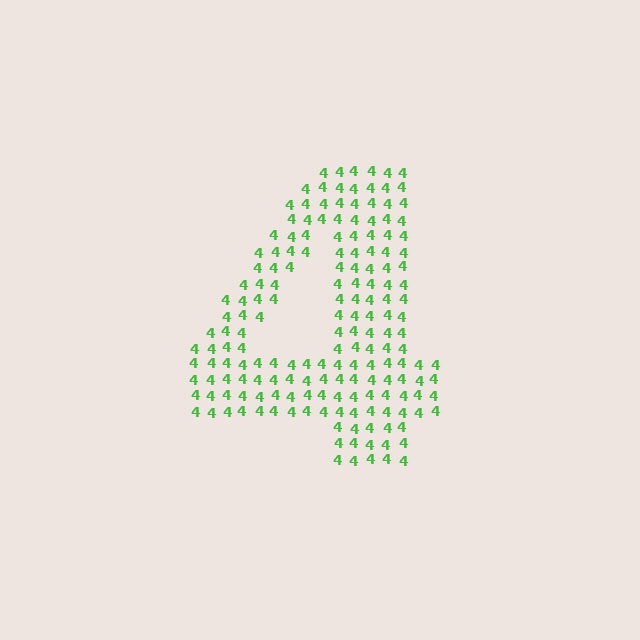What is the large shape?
The large shape is the digit 4.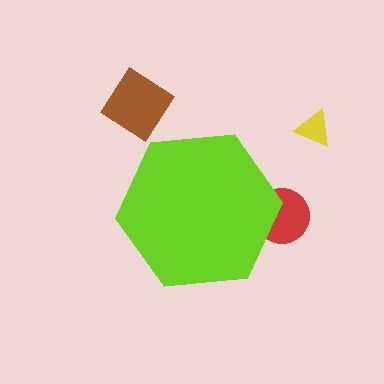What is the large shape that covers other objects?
A lime hexagon.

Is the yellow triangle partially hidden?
No, the yellow triangle is fully visible.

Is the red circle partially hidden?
Yes, the red circle is partially hidden behind the lime hexagon.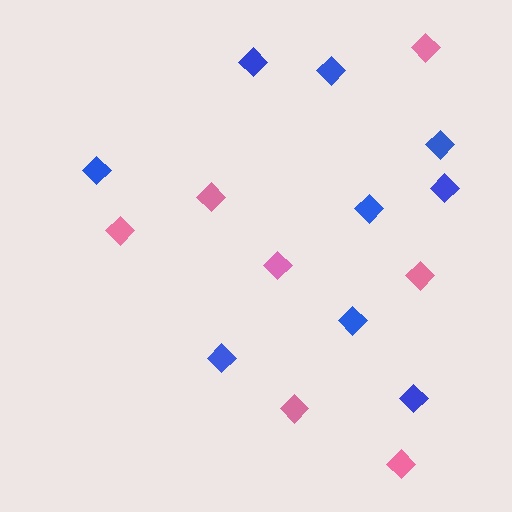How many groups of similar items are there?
There are 2 groups: one group of blue diamonds (9) and one group of pink diamonds (7).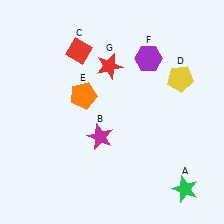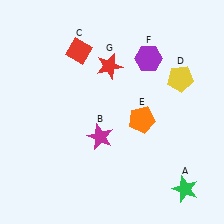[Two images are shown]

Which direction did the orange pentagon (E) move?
The orange pentagon (E) moved right.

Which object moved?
The orange pentagon (E) moved right.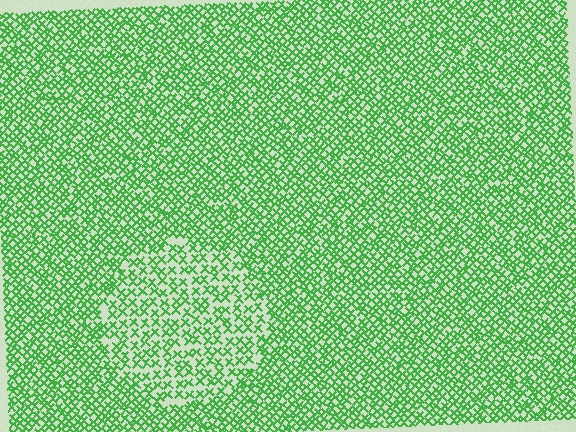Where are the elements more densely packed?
The elements are more densely packed outside the circle boundary.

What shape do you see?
I see a circle.